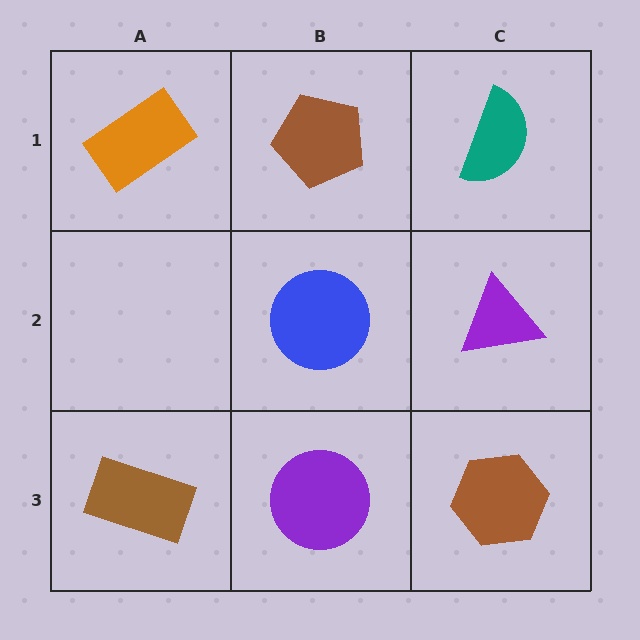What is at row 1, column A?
An orange rectangle.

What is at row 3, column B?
A purple circle.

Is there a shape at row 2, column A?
No, that cell is empty.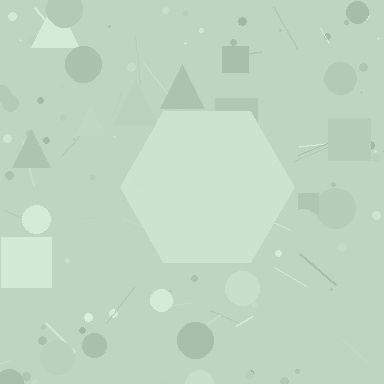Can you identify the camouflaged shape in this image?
The camouflaged shape is a hexagon.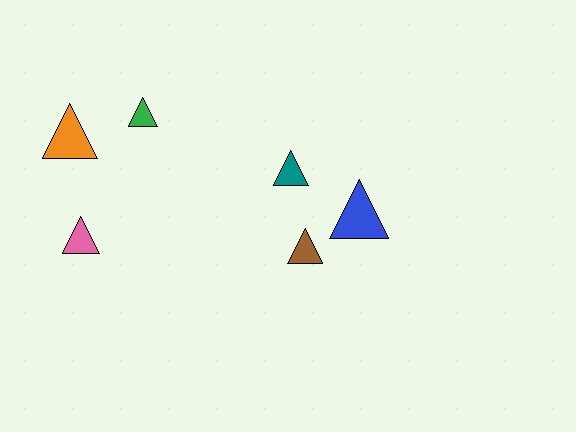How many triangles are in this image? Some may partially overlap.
There are 6 triangles.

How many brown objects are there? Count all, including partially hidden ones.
There is 1 brown object.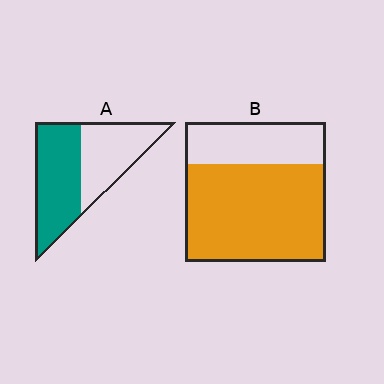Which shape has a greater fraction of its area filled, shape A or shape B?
Shape B.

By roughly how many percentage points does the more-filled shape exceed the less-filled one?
By roughly 15 percentage points (B over A).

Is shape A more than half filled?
Yes.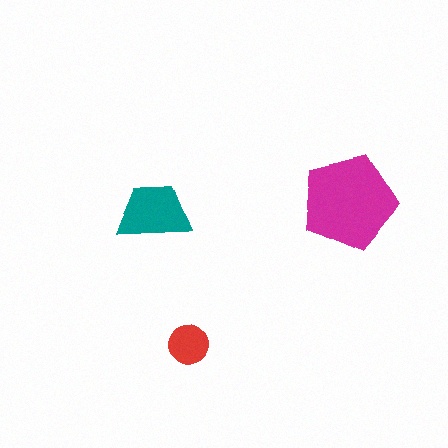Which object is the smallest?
The red circle.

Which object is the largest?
The magenta pentagon.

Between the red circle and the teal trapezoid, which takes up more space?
The teal trapezoid.